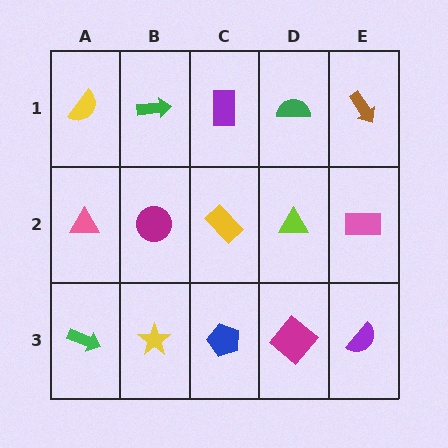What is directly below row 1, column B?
A magenta circle.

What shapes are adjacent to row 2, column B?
A green arrow (row 1, column B), a yellow star (row 3, column B), a pink triangle (row 2, column A), a yellow rectangle (row 2, column C).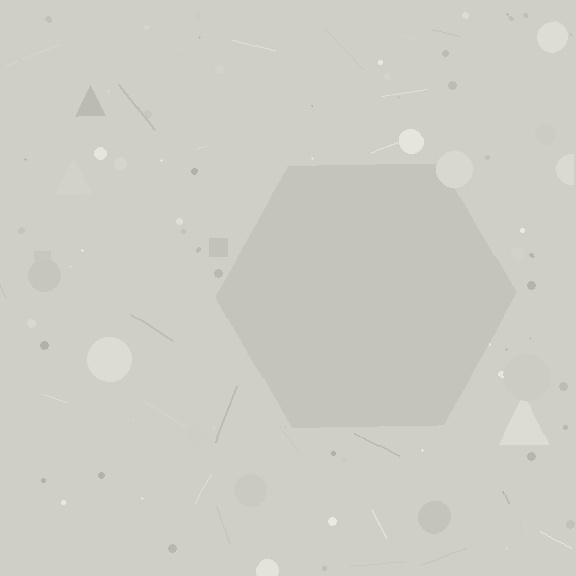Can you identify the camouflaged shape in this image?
The camouflaged shape is a hexagon.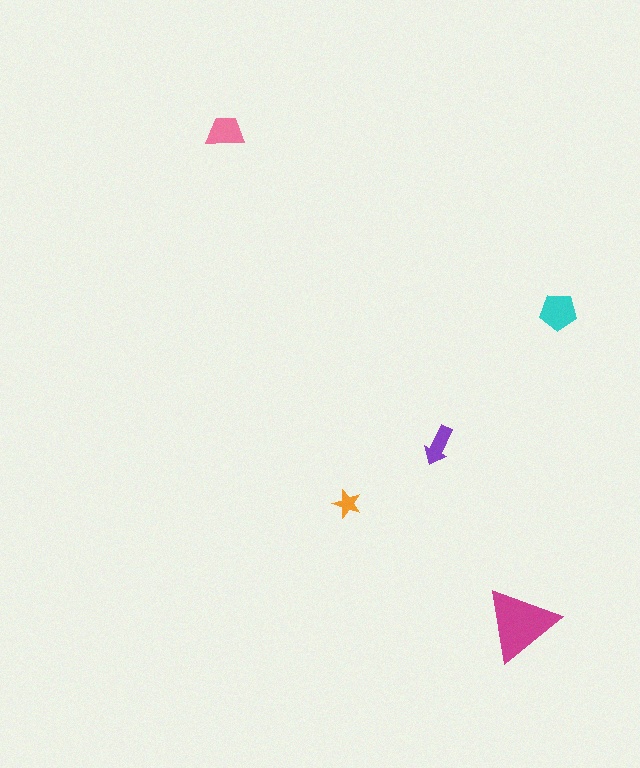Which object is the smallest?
The orange star.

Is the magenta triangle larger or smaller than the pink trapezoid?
Larger.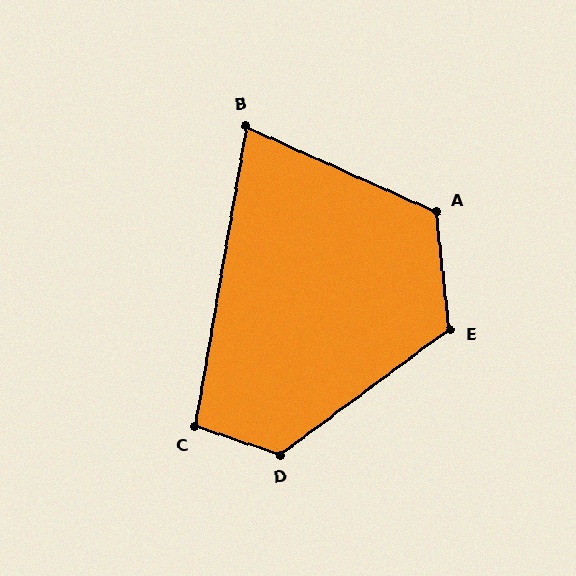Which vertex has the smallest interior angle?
B, at approximately 75 degrees.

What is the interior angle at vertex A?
Approximately 121 degrees (obtuse).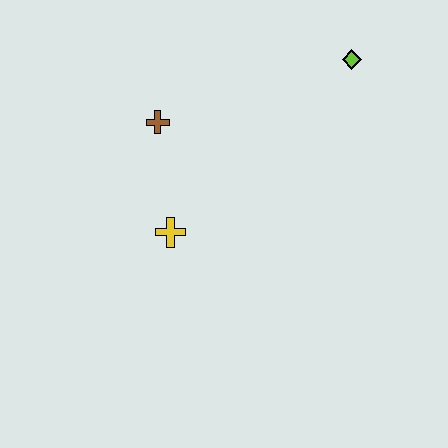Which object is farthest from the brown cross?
The lime diamond is farthest from the brown cross.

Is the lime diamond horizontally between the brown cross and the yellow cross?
No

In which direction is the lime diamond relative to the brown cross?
The lime diamond is to the right of the brown cross.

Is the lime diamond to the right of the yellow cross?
Yes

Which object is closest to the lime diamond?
The brown cross is closest to the lime diamond.